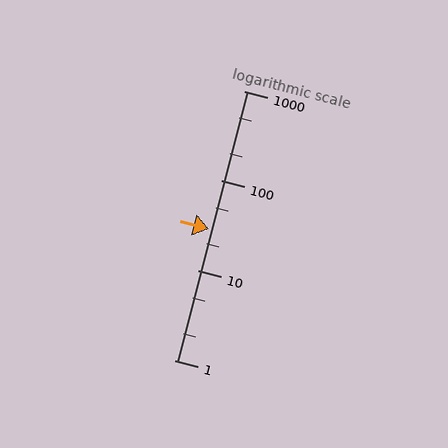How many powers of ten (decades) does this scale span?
The scale spans 3 decades, from 1 to 1000.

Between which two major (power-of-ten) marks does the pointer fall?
The pointer is between 10 and 100.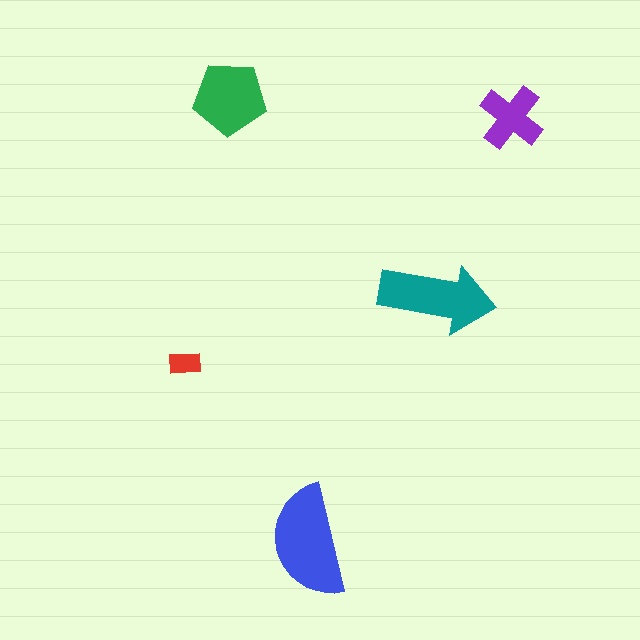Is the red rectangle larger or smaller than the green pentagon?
Smaller.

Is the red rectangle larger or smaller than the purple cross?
Smaller.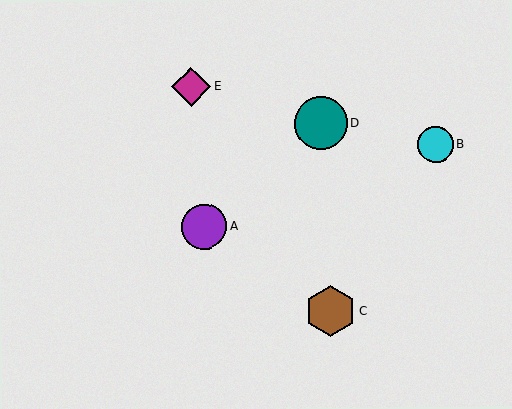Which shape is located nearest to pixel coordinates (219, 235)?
The purple circle (labeled A) at (204, 226) is nearest to that location.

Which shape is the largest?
The teal circle (labeled D) is the largest.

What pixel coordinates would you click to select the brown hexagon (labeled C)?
Click at (331, 311) to select the brown hexagon C.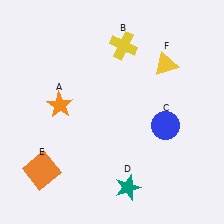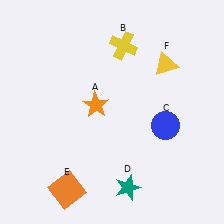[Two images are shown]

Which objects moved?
The objects that moved are: the orange star (A), the orange square (E).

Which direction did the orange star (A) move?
The orange star (A) moved right.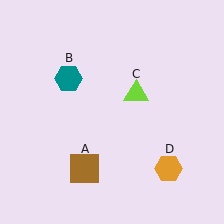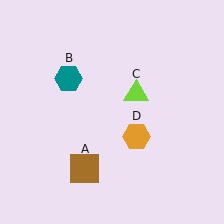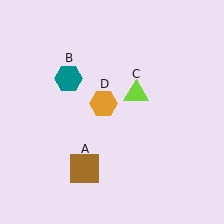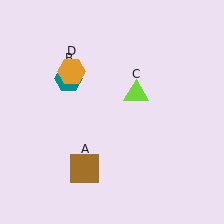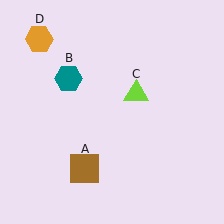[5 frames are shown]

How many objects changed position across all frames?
1 object changed position: orange hexagon (object D).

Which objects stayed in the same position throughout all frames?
Brown square (object A) and teal hexagon (object B) and lime triangle (object C) remained stationary.